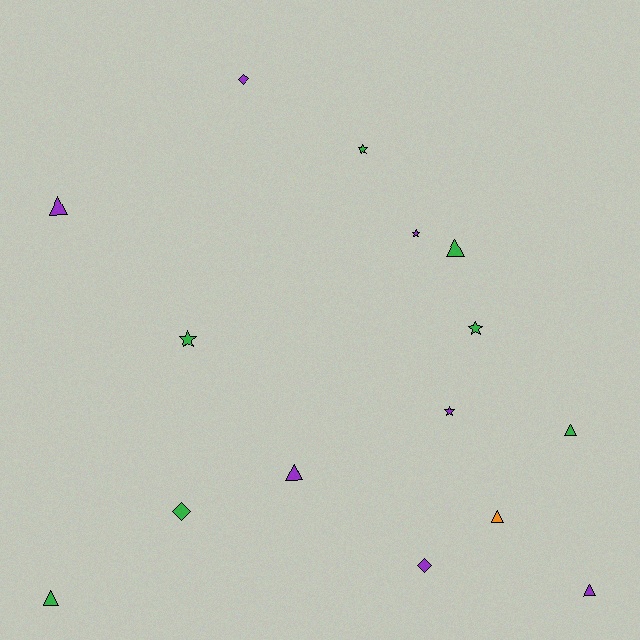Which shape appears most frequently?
Triangle, with 7 objects.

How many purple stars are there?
There are 2 purple stars.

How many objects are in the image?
There are 15 objects.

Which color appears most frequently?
Purple, with 7 objects.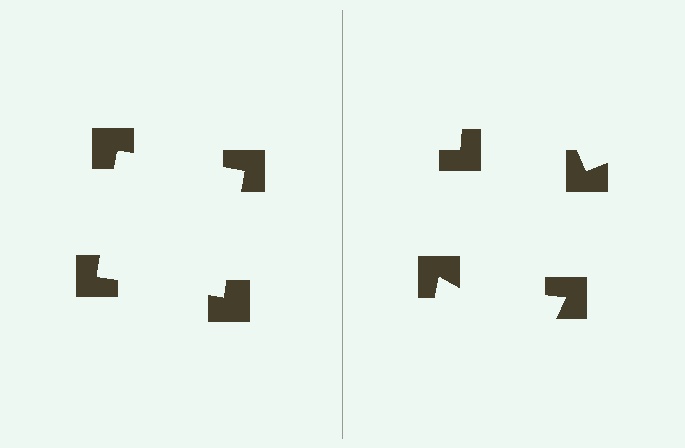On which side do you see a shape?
An illusory square appears on the left side. On the right side the wedge cuts are rotated, so no coherent shape forms.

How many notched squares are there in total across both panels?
8 — 4 on each side.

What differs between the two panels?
The notched squares are positioned identically on both sides; only the wedge orientations differ. On the left they align to a square; on the right they are misaligned.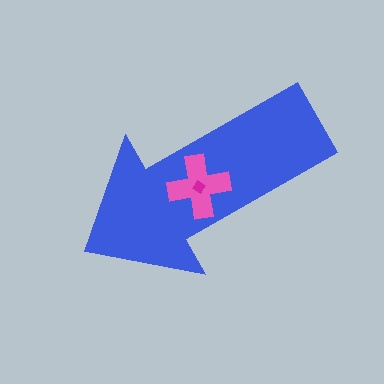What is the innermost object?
The magenta diamond.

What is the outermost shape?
The blue arrow.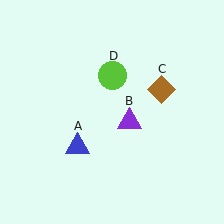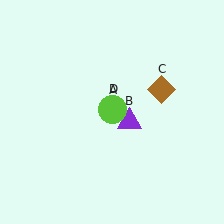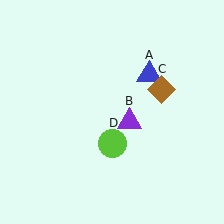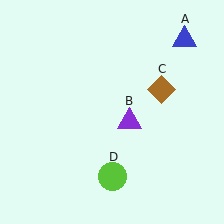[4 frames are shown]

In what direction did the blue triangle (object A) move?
The blue triangle (object A) moved up and to the right.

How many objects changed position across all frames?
2 objects changed position: blue triangle (object A), lime circle (object D).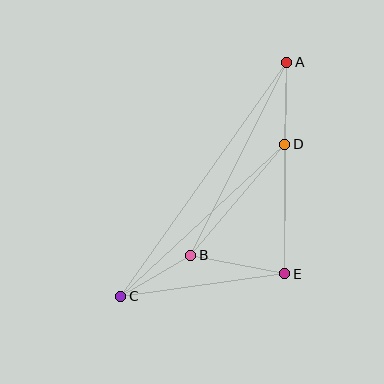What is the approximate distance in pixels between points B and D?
The distance between B and D is approximately 146 pixels.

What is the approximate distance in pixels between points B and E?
The distance between B and E is approximately 96 pixels.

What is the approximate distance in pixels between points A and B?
The distance between A and B is approximately 216 pixels.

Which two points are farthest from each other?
Points A and C are farthest from each other.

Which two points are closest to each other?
Points B and C are closest to each other.